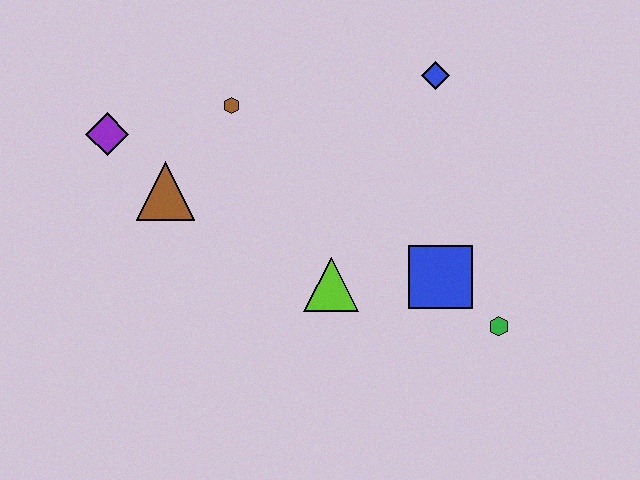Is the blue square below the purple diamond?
Yes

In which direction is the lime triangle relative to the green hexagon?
The lime triangle is to the left of the green hexagon.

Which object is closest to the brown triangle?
The purple diamond is closest to the brown triangle.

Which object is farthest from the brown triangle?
The green hexagon is farthest from the brown triangle.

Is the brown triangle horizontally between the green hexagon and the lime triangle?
No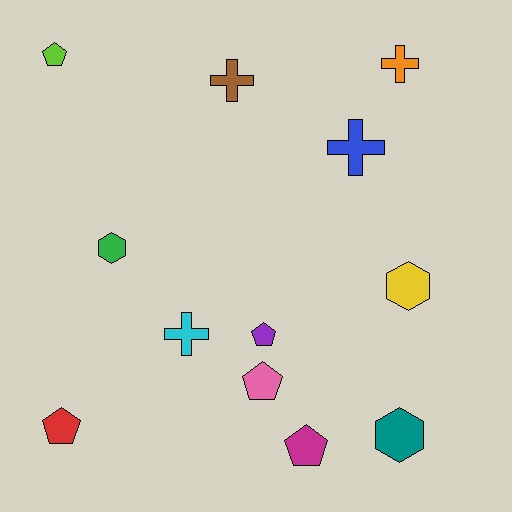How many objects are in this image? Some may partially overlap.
There are 12 objects.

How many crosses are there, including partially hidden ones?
There are 4 crosses.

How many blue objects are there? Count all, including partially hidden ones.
There is 1 blue object.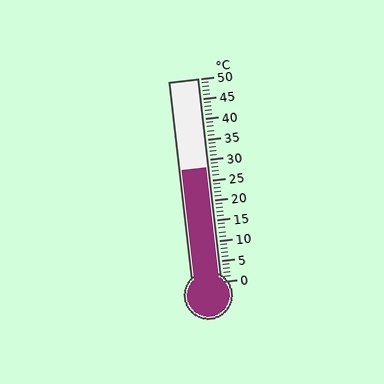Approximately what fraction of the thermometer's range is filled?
The thermometer is filled to approximately 55% of its range.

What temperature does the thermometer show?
The thermometer shows approximately 28°C.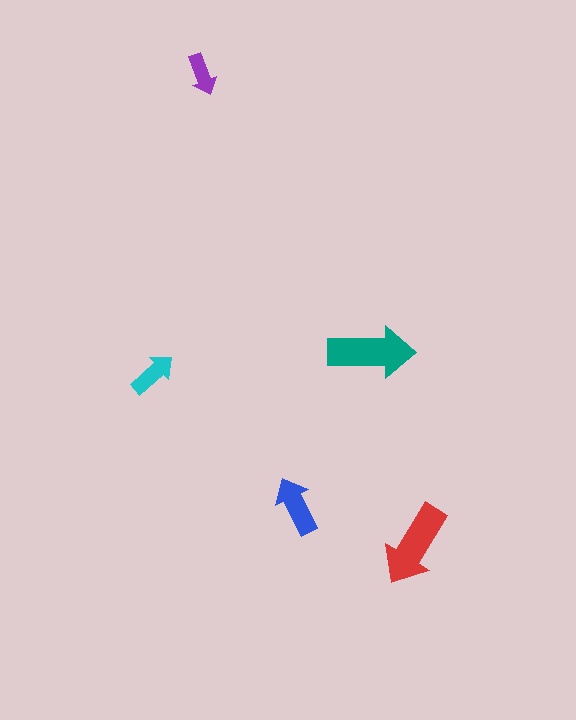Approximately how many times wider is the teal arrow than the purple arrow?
About 2 times wider.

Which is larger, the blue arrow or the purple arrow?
The blue one.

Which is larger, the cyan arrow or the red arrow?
The red one.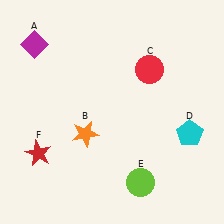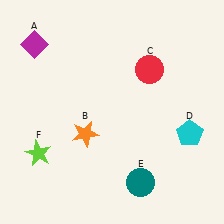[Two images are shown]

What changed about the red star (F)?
In Image 1, F is red. In Image 2, it changed to lime.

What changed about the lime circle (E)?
In Image 1, E is lime. In Image 2, it changed to teal.